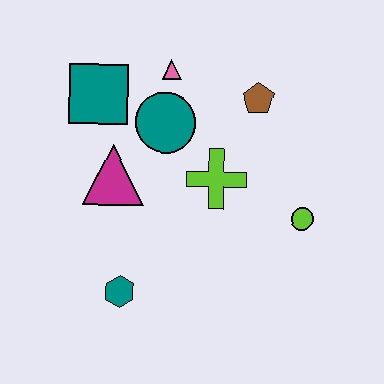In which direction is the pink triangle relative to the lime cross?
The pink triangle is above the lime cross.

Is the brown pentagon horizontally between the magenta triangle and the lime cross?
No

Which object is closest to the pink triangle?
The teal circle is closest to the pink triangle.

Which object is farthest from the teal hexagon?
The brown pentagon is farthest from the teal hexagon.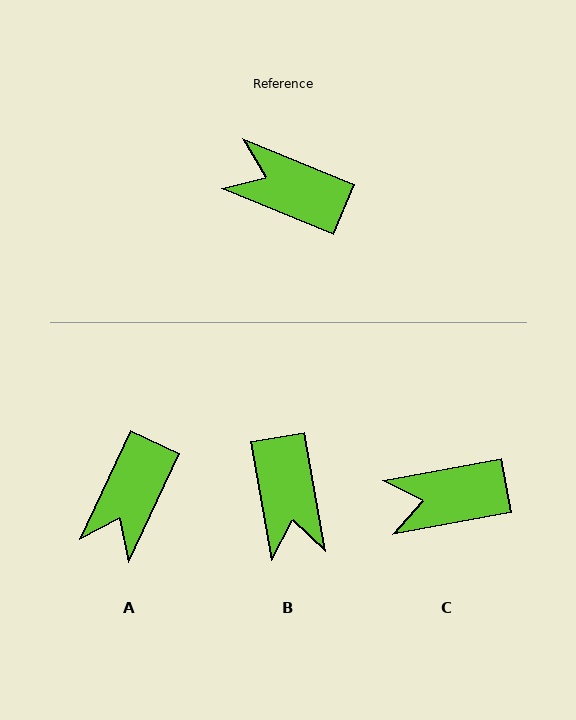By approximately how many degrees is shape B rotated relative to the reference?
Approximately 123 degrees counter-clockwise.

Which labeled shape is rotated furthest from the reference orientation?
B, about 123 degrees away.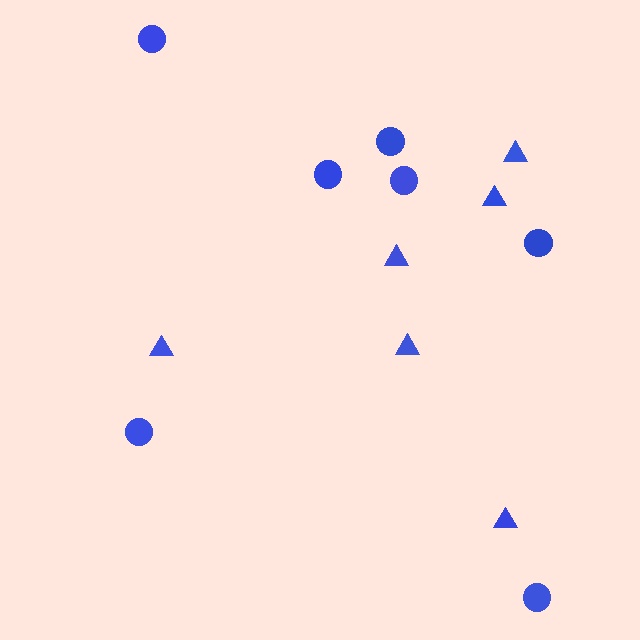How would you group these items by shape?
There are 2 groups: one group of circles (7) and one group of triangles (6).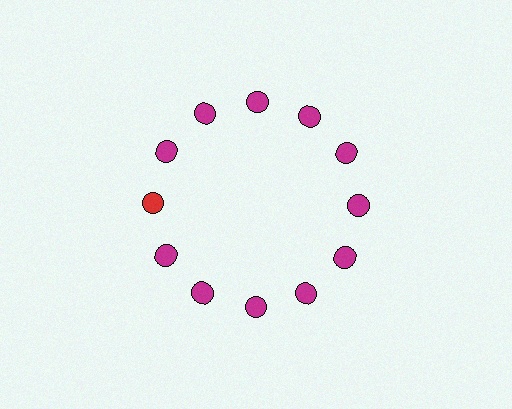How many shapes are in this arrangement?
There are 12 shapes arranged in a ring pattern.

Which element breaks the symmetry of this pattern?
The red circle at roughly the 9 o'clock position breaks the symmetry. All other shapes are magenta circles.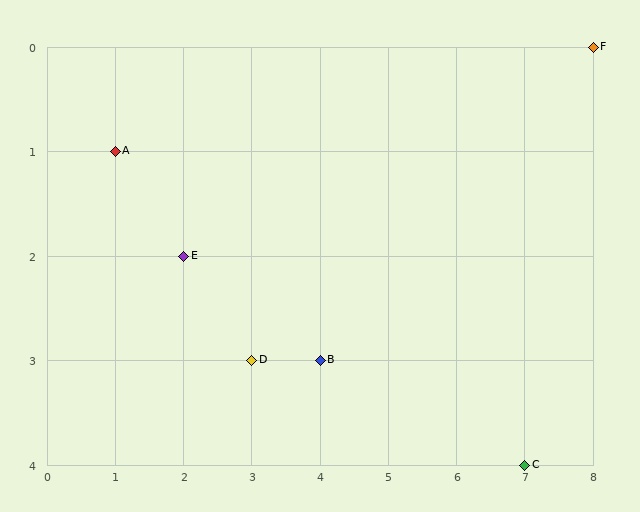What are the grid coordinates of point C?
Point C is at grid coordinates (7, 4).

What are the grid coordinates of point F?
Point F is at grid coordinates (8, 0).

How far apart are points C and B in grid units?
Points C and B are 3 columns and 1 row apart (about 3.2 grid units diagonally).